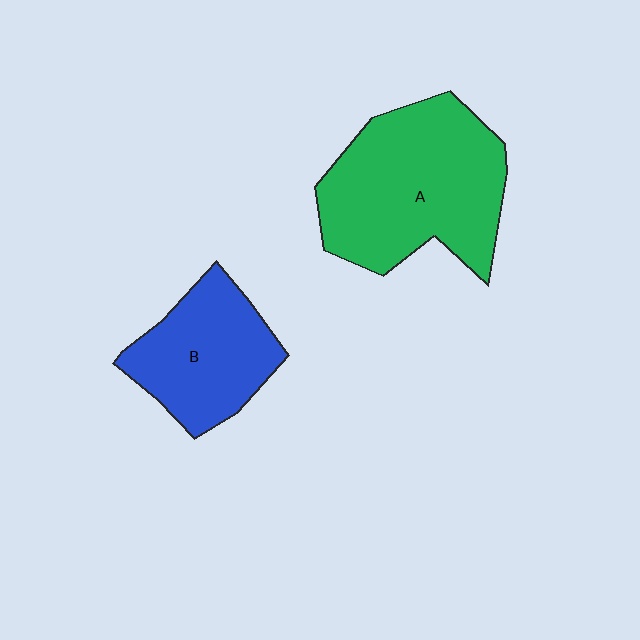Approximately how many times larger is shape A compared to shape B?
Approximately 1.6 times.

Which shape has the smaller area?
Shape B (blue).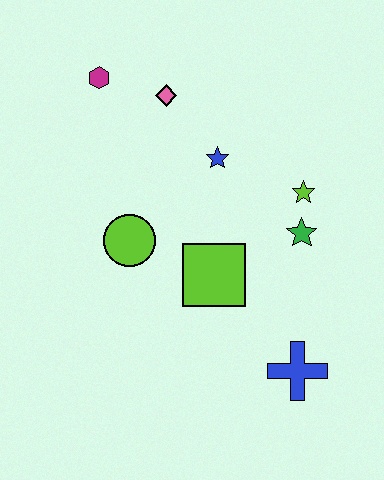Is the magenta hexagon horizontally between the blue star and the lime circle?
No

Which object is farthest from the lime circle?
The blue cross is farthest from the lime circle.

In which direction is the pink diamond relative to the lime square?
The pink diamond is above the lime square.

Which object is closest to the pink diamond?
The magenta hexagon is closest to the pink diamond.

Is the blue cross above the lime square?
No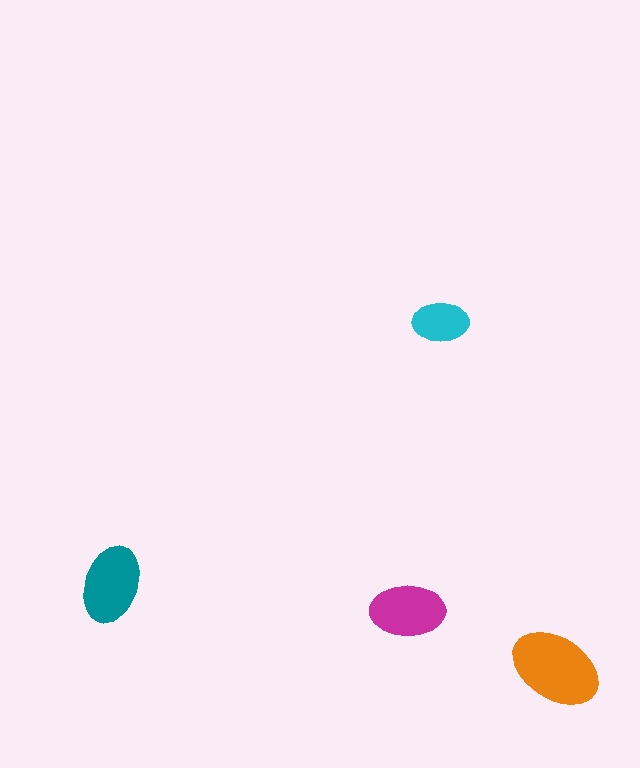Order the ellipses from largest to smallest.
the orange one, the teal one, the magenta one, the cyan one.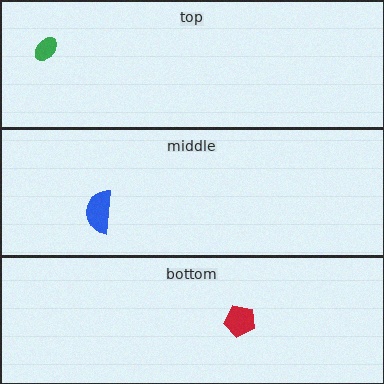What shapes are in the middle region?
The blue semicircle.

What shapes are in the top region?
The green ellipse.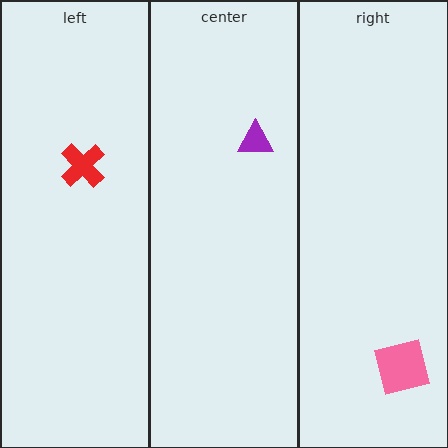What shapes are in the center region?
The purple triangle.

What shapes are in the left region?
The red cross.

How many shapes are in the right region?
1.